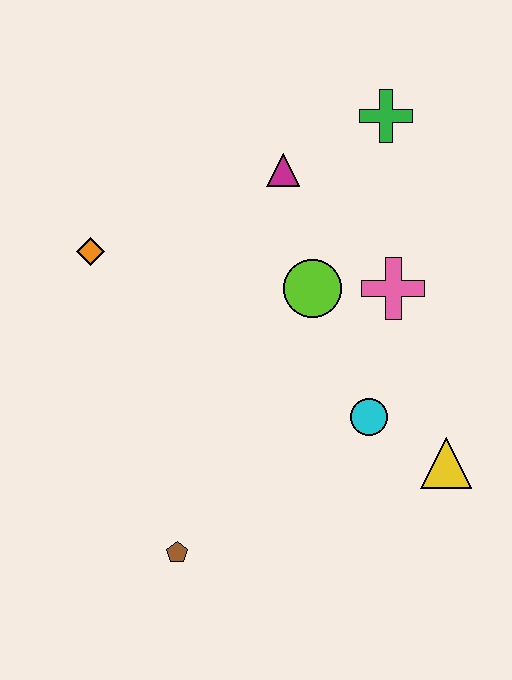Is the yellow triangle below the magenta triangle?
Yes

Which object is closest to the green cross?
The magenta triangle is closest to the green cross.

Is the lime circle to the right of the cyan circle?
No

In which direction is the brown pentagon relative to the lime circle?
The brown pentagon is below the lime circle.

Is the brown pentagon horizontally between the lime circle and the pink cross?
No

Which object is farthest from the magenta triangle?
The brown pentagon is farthest from the magenta triangle.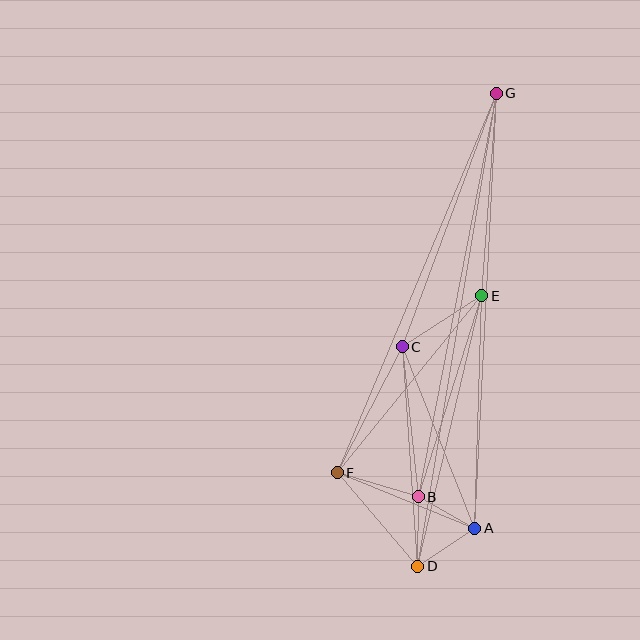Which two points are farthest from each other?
Points D and G are farthest from each other.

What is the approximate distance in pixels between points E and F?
The distance between E and F is approximately 229 pixels.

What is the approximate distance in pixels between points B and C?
The distance between B and C is approximately 151 pixels.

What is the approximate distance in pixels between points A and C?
The distance between A and C is approximately 196 pixels.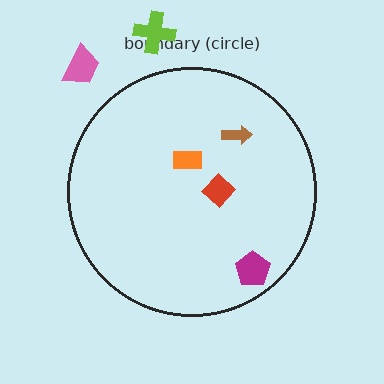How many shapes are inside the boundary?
4 inside, 2 outside.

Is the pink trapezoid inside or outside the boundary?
Outside.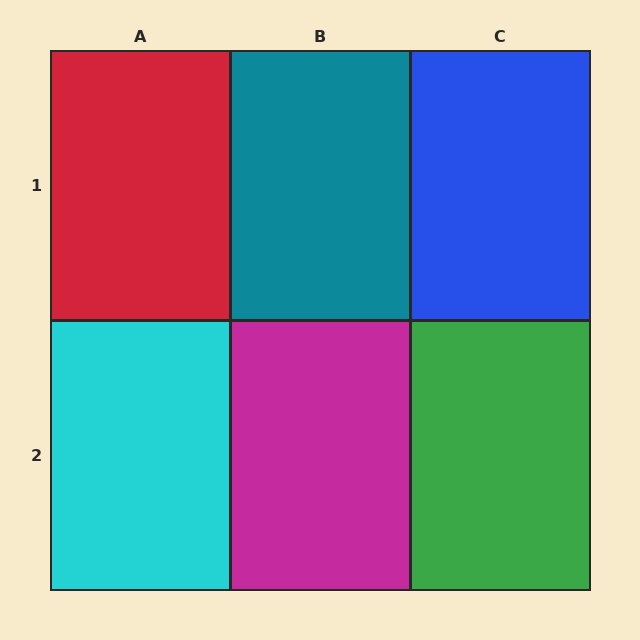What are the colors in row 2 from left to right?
Cyan, magenta, green.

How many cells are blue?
1 cell is blue.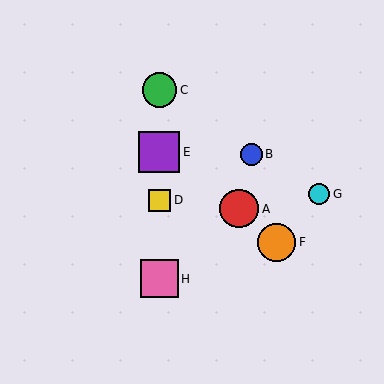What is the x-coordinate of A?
Object A is at x≈239.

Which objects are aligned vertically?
Objects C, D, E, H are aligned vertically.